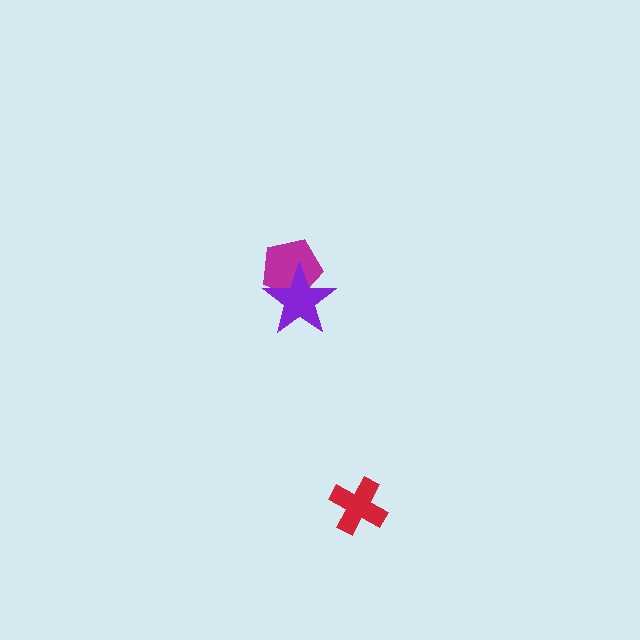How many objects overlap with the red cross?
0 objects overlap with the red cross.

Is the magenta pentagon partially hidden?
Yes, it is partially covered by another shape.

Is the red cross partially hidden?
No, no other shape covers it.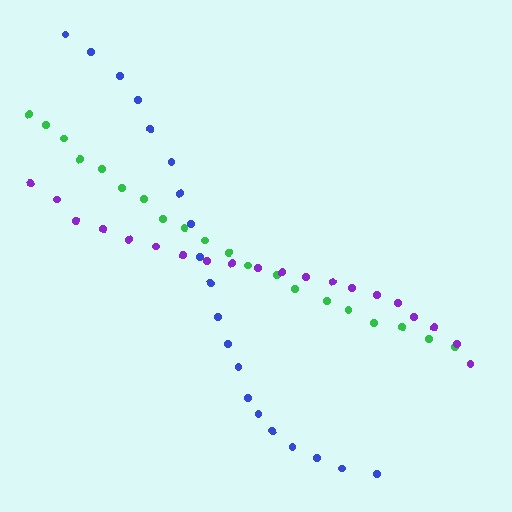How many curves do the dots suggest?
There are 3 distinct paths.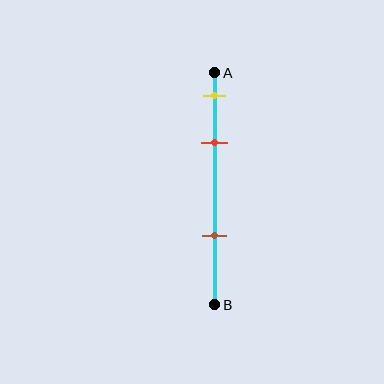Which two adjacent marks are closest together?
The yellow and red marks are the closest adjacent pair.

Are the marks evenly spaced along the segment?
No, the marks are not evenly spaced.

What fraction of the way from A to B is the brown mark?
The brown mark is approximately 70% (0.7) of the way from A to B.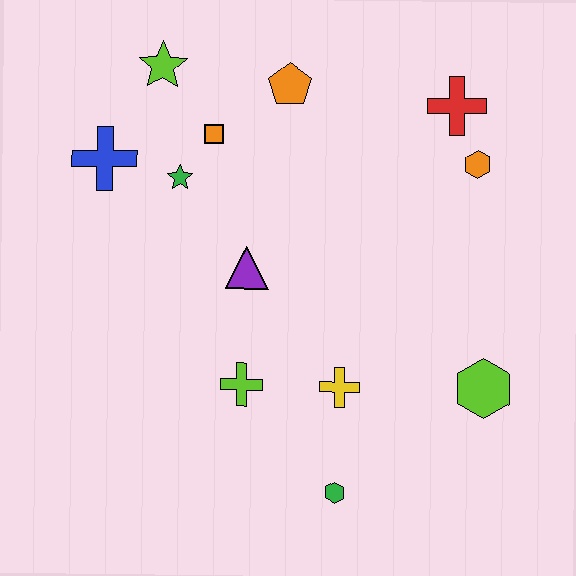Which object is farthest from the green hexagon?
The lime star is farthest from the green hexagon.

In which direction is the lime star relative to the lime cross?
The lime star is above the lime cross.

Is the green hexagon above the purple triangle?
No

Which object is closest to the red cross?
The orange hexagon is closest to the red cross.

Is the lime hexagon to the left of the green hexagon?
No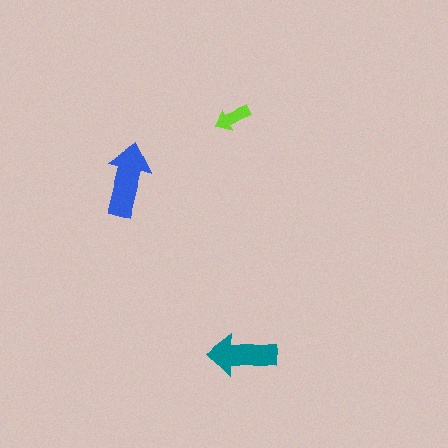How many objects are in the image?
There are 3 objects in the image.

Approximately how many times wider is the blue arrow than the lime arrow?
About 2 times wider.